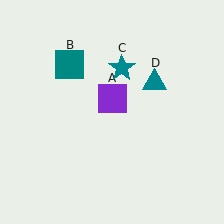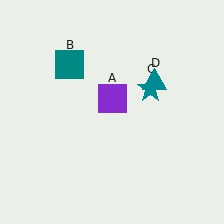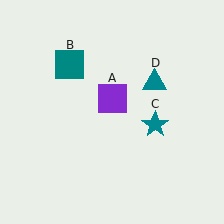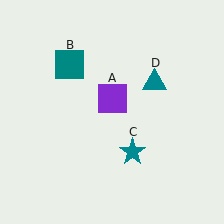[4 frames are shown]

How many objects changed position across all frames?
1 object changed position: teal star (object C).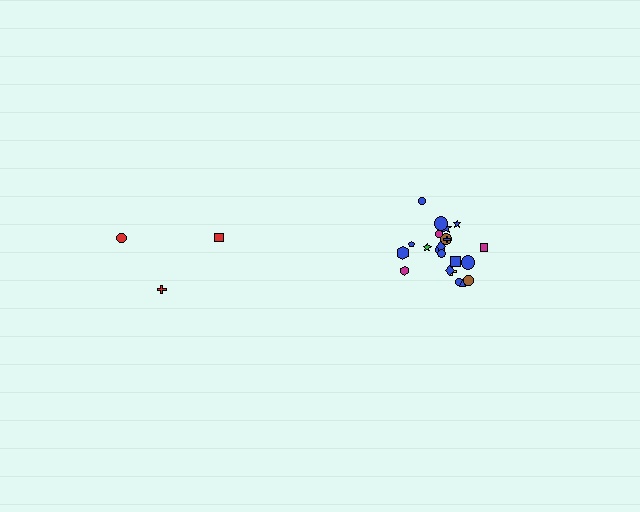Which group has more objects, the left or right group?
The right group.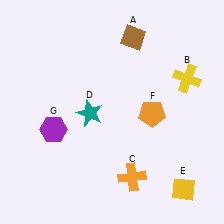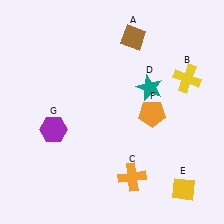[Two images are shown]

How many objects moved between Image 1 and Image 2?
1 object moved between the two images.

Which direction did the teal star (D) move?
The teal star (D) moved right.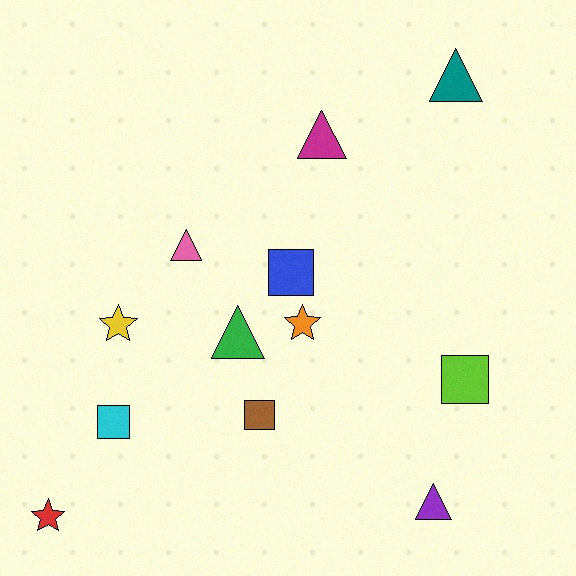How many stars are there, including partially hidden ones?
There are 3 stars.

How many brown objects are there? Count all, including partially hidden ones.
There is 1 brown object.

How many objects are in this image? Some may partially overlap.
There are 12 objects.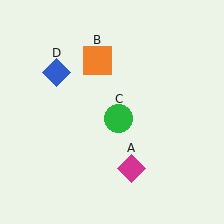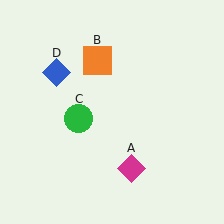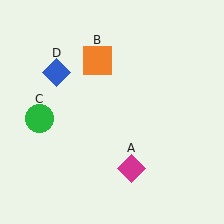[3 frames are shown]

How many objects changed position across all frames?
1 object changed position: green circle (object C).